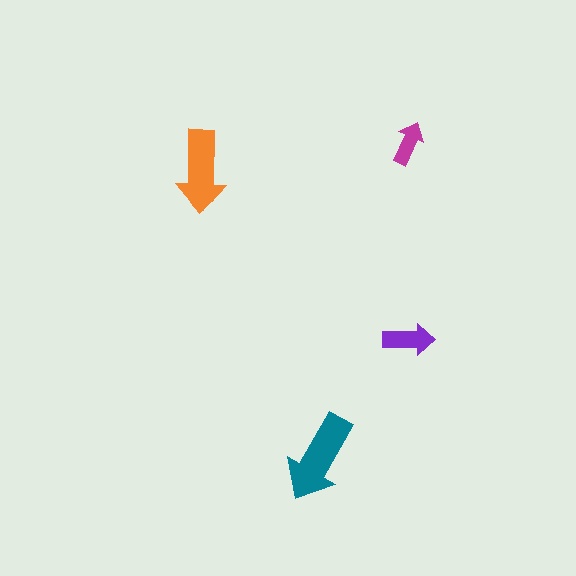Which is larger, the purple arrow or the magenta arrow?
The purple one.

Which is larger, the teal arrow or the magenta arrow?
The teal one.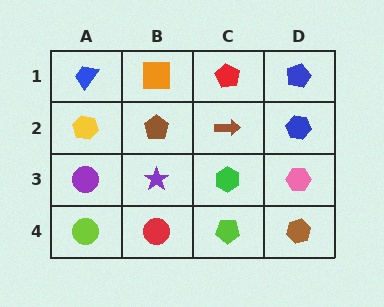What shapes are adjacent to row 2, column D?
A blue pentagon (row 1, column D), a pink hexagon (row 3, column D), a brown arrow (row 2, column C).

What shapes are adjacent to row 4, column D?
A pink hexagon (row 3, column D), a lime pentagon (row 4, column C).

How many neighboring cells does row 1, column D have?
2.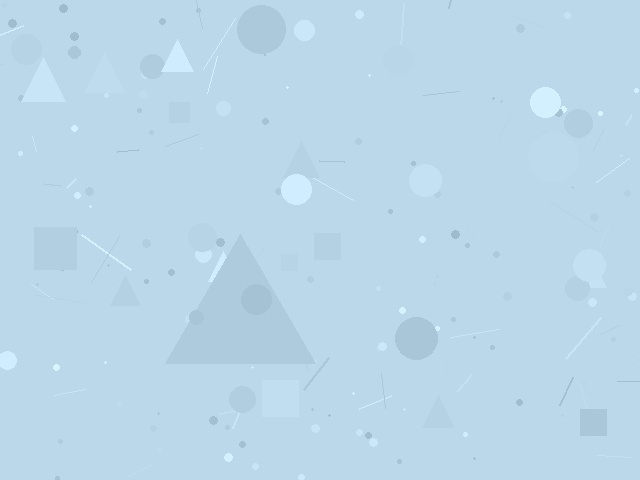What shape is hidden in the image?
A triangle is hidden in the image.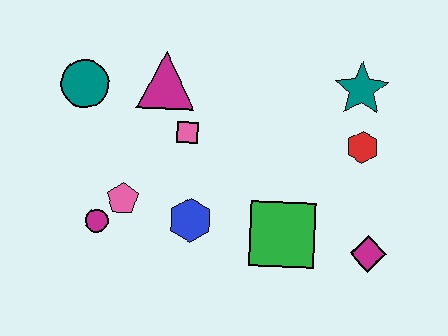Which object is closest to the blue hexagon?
The pink pentagon is closest to the blue hexagon.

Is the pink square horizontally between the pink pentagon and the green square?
Yes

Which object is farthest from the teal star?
The magenta circle is farthest from the teal star.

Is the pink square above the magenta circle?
Yes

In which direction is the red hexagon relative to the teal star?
The red hexagon is below the teal star.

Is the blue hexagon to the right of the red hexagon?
No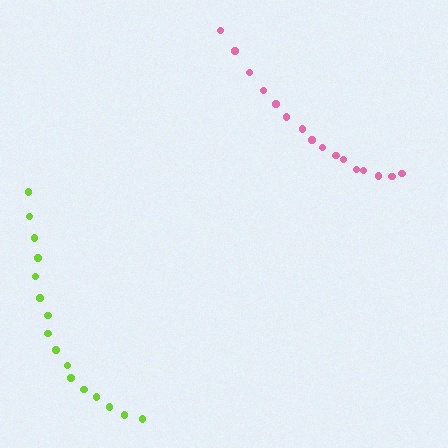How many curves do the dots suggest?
There are 2 distinct paths.